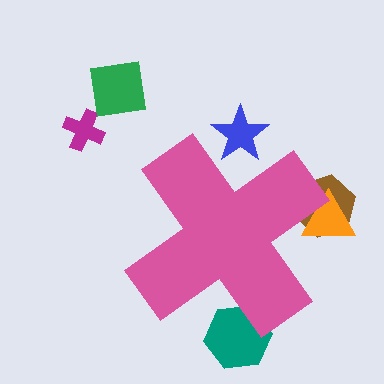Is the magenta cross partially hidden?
No, the magenta cross is fully visible.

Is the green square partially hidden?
No, the green square is fully visible.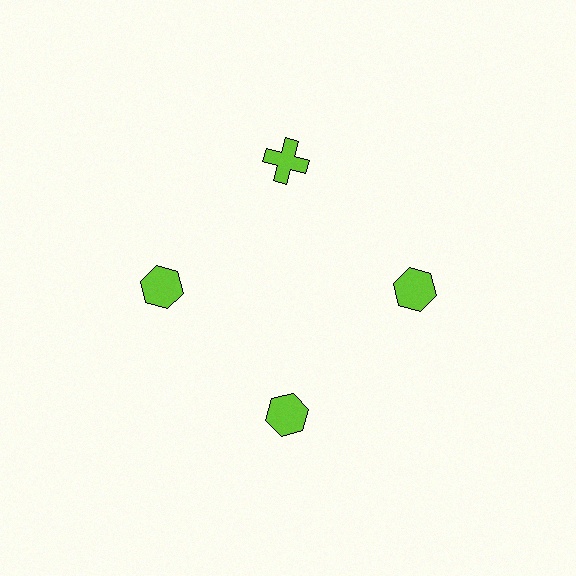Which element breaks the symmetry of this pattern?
The lime cross at roughly the 12 o'clock position breaks the symmetry. All other shapes are lime hexagons.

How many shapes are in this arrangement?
There are 4 shapes arranged in a ring pattern.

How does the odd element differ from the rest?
It has a different shape: cross instead of hexagon.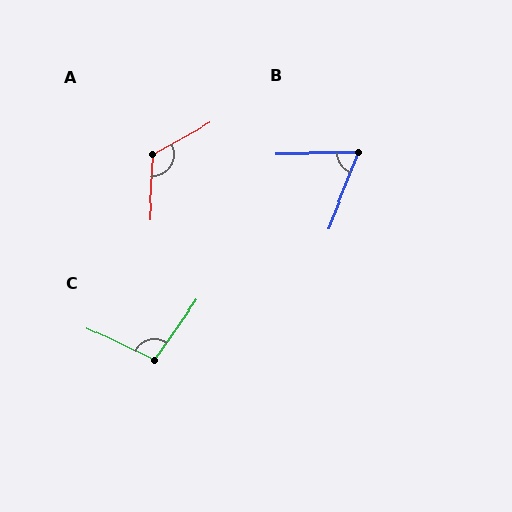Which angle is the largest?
A, at approximately 122 degrees.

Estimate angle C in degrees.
Approximately 100 degrees.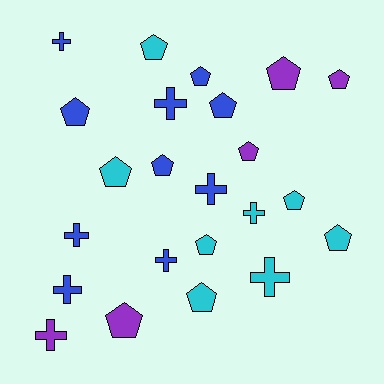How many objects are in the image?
There are 23 objects.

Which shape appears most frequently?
Pentagon, with 14 objects.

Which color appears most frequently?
Blue, with 10 objects.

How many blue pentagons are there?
There are 4 blue pentagons.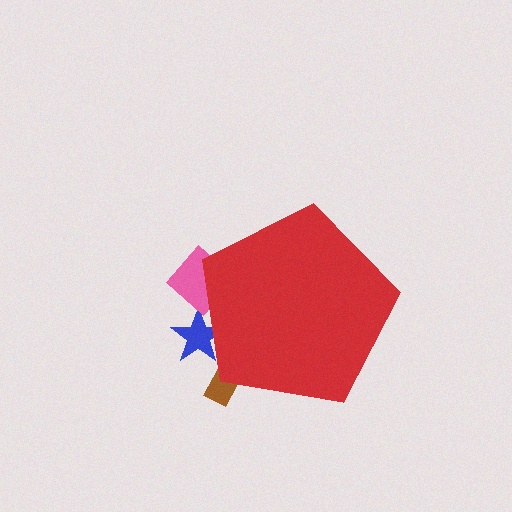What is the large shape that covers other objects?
A red pentagon.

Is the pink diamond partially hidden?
Yes, the pink diamond is partially hidden behind the red pentagon.